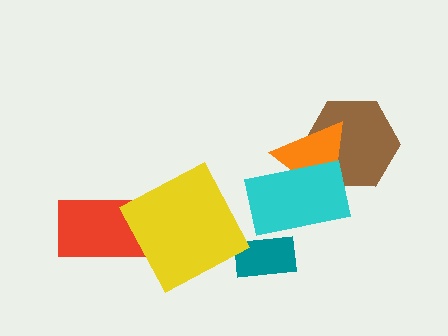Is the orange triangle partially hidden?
Yes, it is partially covered by another shape.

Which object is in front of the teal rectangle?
The cyan rectangle is in front of the teal rectangle.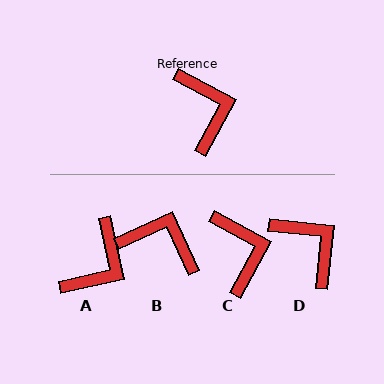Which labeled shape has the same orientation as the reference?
C.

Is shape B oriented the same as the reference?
No, it is off by about 53 degrees.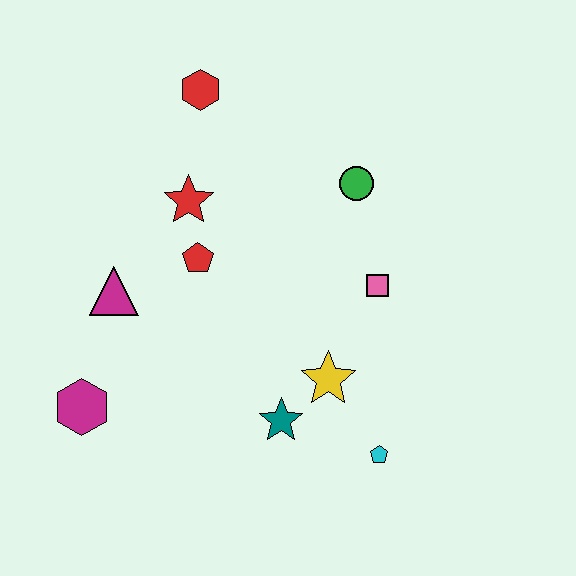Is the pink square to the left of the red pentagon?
No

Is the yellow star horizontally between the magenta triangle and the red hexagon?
No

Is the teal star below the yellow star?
Yes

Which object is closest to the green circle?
The pink square is closest to the green circle.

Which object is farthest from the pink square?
The magenta hexagon is farthest from the pink square.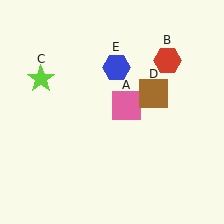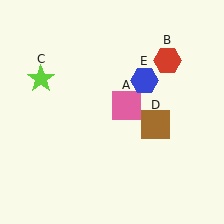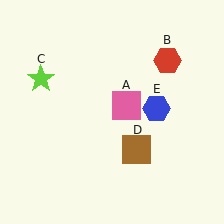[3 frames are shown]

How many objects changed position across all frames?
2 objects changed position: brown square (object D), blue hexagon (object E).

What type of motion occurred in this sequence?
The brown square (object D), blue hexagon (object E) rotated clockwise around the center of the scene.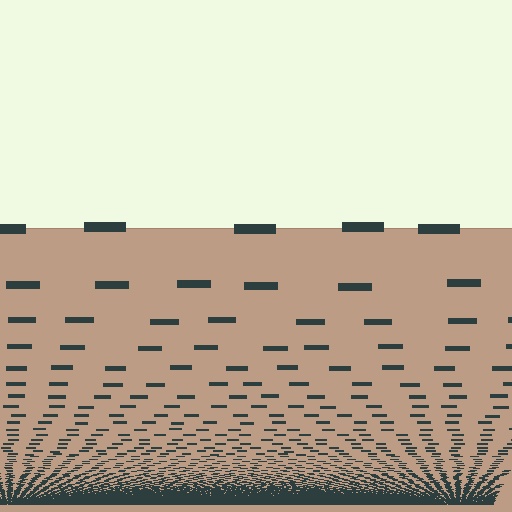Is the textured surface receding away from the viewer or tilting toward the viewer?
The surface appears to tilt toward the viewer. Texture elements get larger and sparser toward the top.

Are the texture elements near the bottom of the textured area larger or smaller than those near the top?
Smaller. The gradient is inverted — elements near the bottom are smaller and denser.